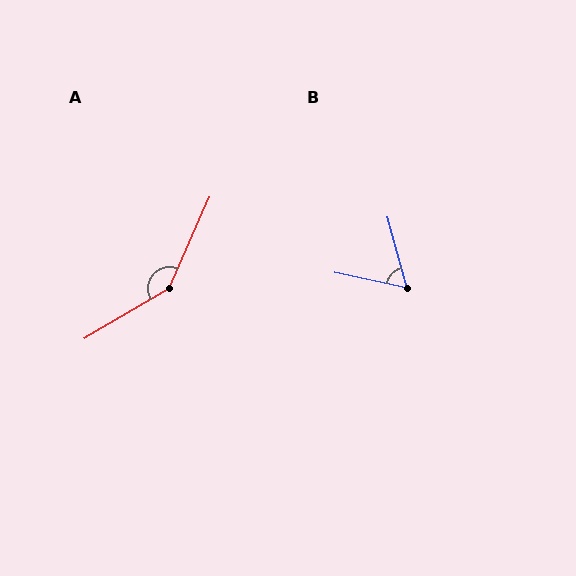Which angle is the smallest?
B, at approximately 63 degrees.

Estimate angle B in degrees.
Approximately 63 degrees.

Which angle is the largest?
A, at approximately 145 degrees.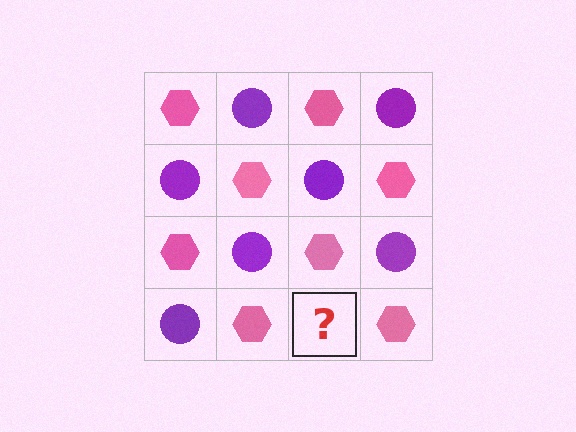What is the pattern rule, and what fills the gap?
The rule is that it alternates pink hexagon and purple circle in a checkerboard pattern. The gap should be filled with a purple circle.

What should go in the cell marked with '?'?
The missing cell should contain a purple circle.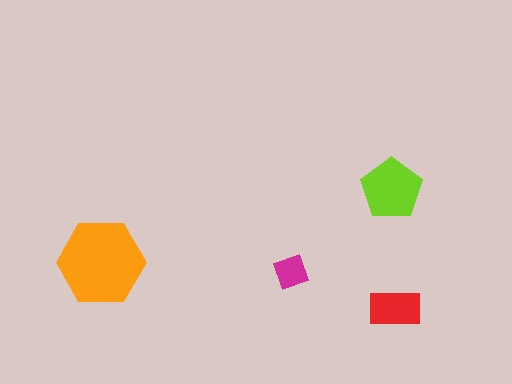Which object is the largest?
The orange hexagon.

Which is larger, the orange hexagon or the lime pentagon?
The orange hexagon.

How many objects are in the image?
There are 4 objects in the image.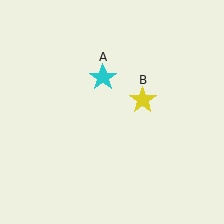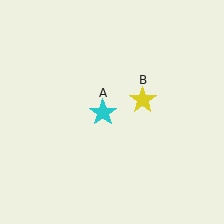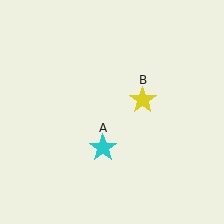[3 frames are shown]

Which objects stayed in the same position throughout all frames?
Yellow star (object B) remained stationary.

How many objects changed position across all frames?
1 object changed position: cyan star (object A).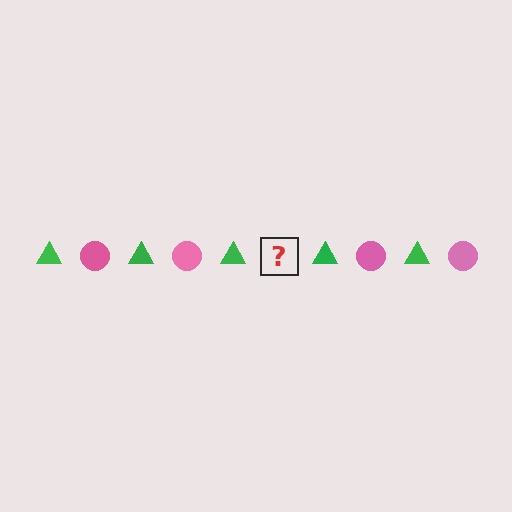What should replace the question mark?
The question mark should be replaced with a pink circle.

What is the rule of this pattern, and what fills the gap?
The rule is that the pattern alternates between green triangle and pink circle. The gap should be filled with a pink circle.